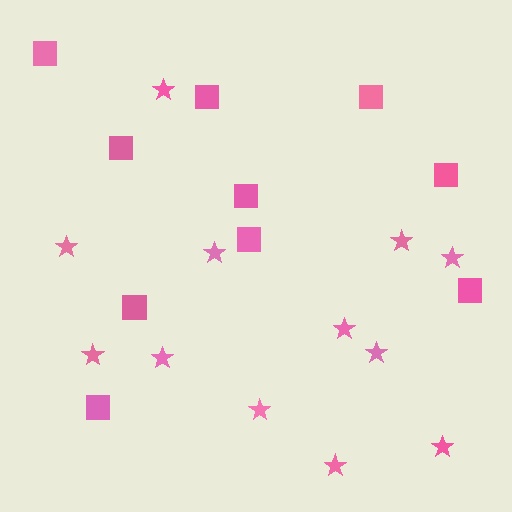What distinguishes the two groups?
There are 2 groups: one group of squares (10) and one group of stars (12).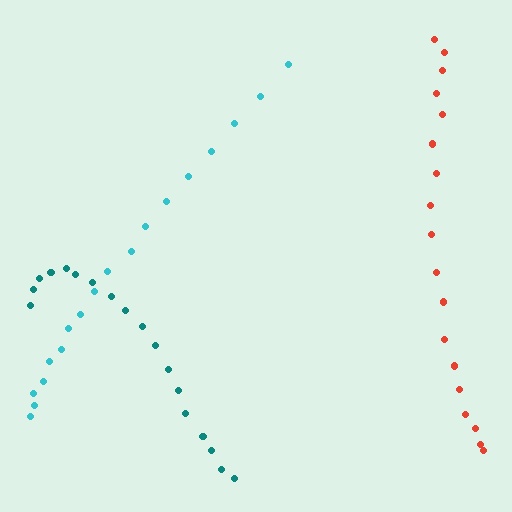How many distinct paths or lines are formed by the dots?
There are 3 distinct paths.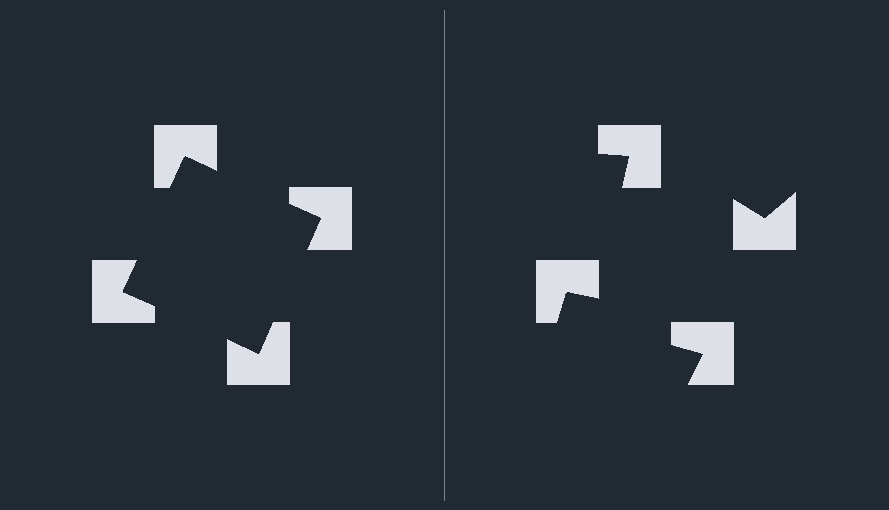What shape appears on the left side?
An illusory square.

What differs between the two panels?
The notched squares are positioned identically on both sides; only the wedge orientations differ. On the left they align to a square; on the right they are misaligned.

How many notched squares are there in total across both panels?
8 — 4 on each side.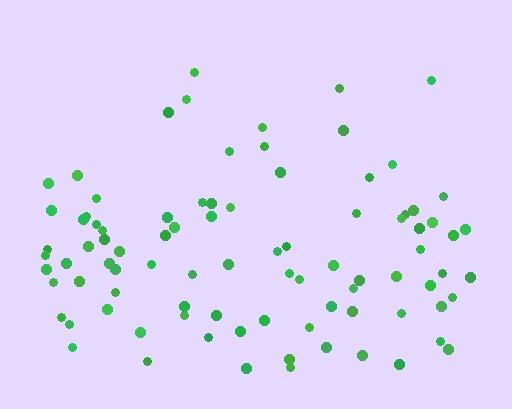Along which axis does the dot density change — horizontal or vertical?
Vertical.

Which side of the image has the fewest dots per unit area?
The top.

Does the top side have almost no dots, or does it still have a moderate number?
Still a moderate number, just noticeably fewer than the bottom.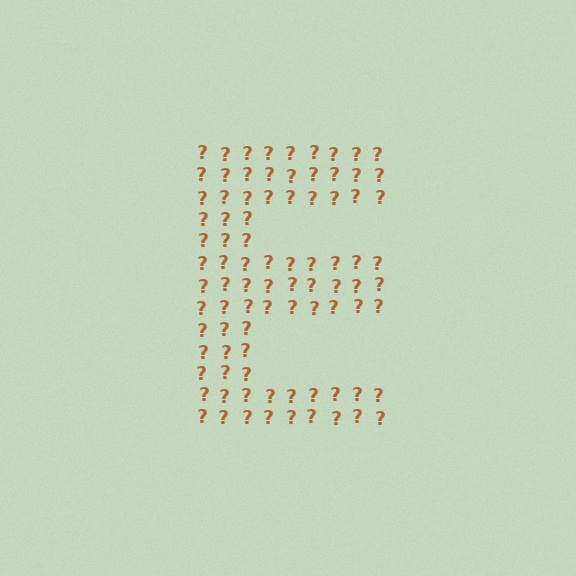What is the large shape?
The large shape is the letter E.